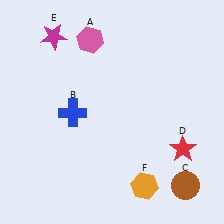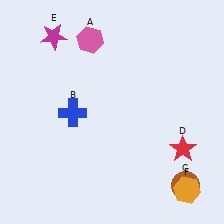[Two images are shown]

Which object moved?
The orange hexagon (F) moved right.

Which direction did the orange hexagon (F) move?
The orange hexagon (F) moved right.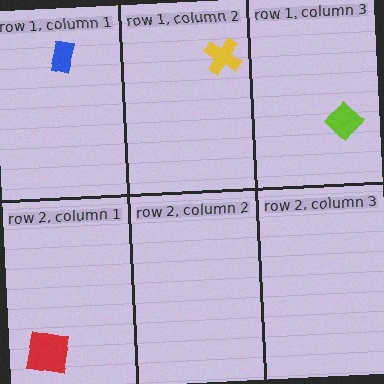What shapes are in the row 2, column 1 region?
The red square.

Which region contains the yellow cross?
The row 1, column 2 region.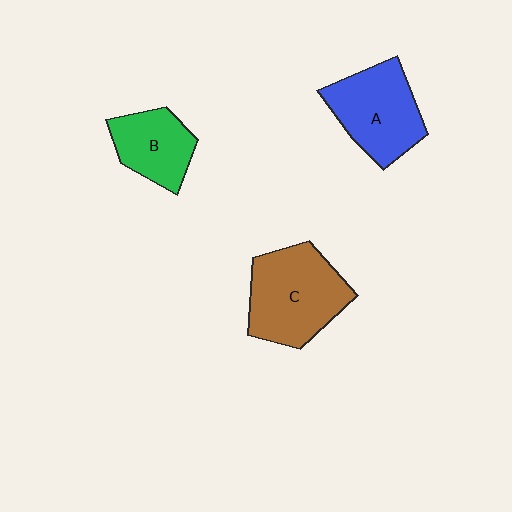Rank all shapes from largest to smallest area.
From largest to smallest: C (brown), A (blue), B (green).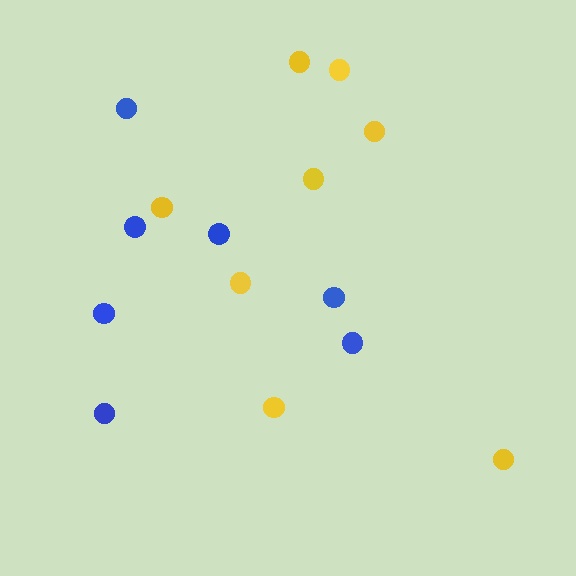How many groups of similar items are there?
There are 2 groups: one group of yellow circles (8) and one group of blue circles (7).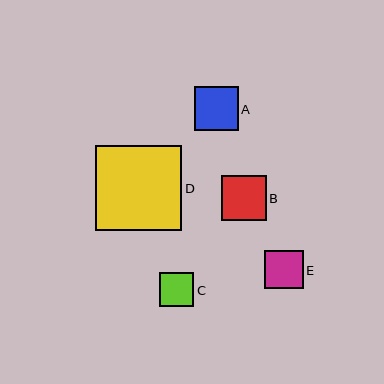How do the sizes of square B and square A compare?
Square B and square A are approximately the same size.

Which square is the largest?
Square D is the largest with a size of approximately 86 pixels.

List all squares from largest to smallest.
From largest to smallest: D, B, A, E, C.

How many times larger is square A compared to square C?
Square A is approximately 1.3 times the size of square C.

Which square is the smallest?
Square C is the smallest with a size of approximately 34 pixels.